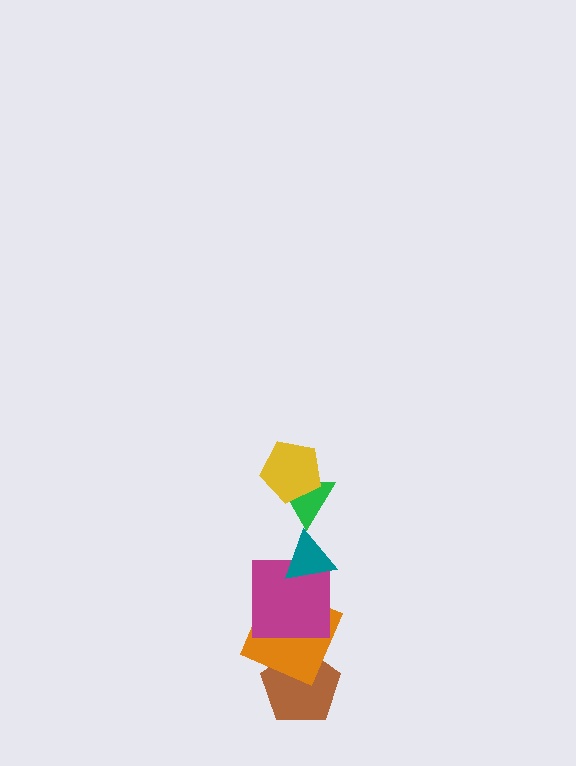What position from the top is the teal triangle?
The teal triangle is 3rd from the top.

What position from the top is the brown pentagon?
The brown pentagon is 6th from the top.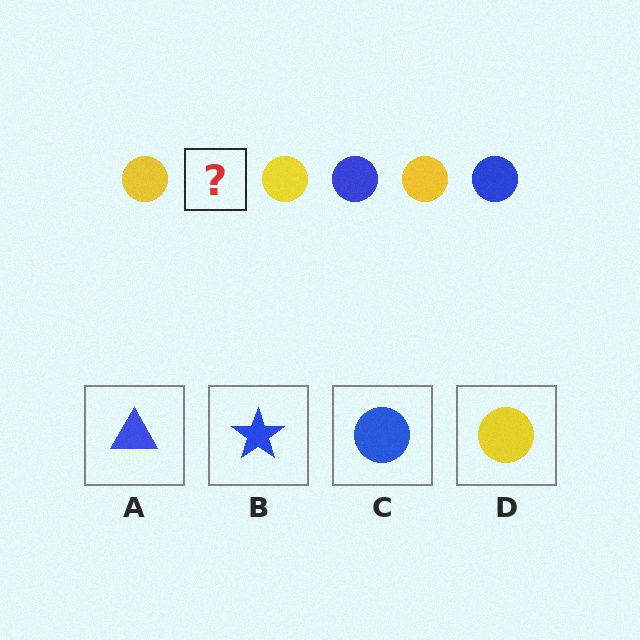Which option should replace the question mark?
Option C.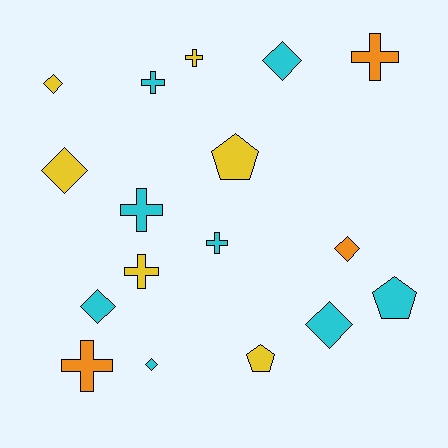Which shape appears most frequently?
Diamond, with 7 objects.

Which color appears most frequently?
Cyan, with 8 objects.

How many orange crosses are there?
There are 2 orange crosses.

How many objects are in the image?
There are 17 objects.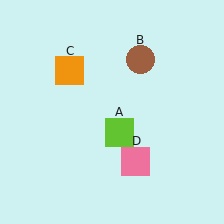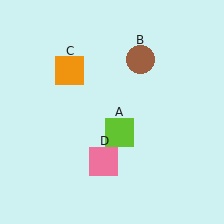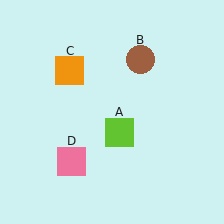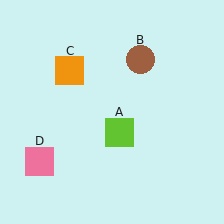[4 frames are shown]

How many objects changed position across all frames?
1 object changed position: pink square (object D).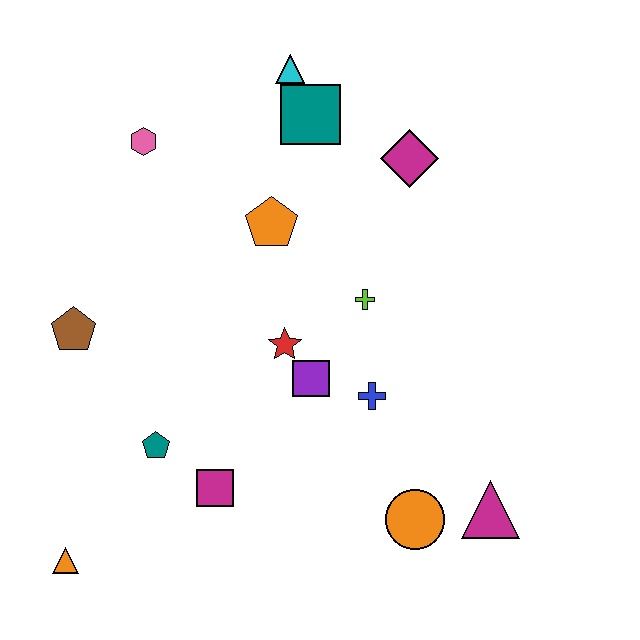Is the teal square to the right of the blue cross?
No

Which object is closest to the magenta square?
The teal pentagon is closest to the magenta square.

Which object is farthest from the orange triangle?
The cyan triangle is farthest from the orange triangle.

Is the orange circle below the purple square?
Yes